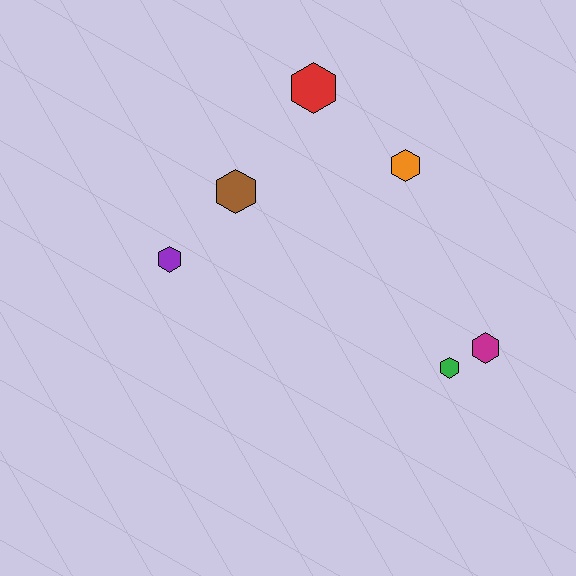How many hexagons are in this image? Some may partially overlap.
There are 6 hexagons.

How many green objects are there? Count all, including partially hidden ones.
There is 1 green object.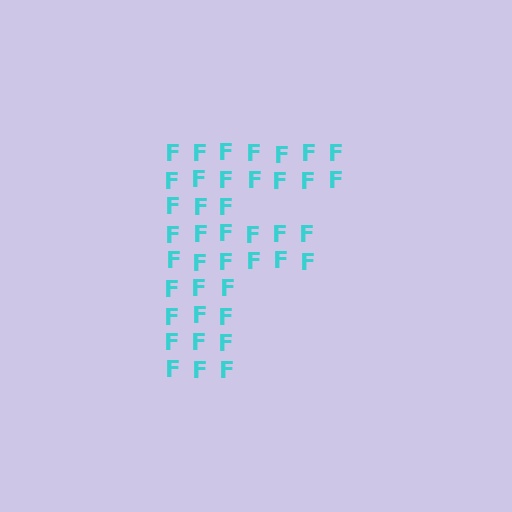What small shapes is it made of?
It is made of small letter F's.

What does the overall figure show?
The overall figure shows the letter F.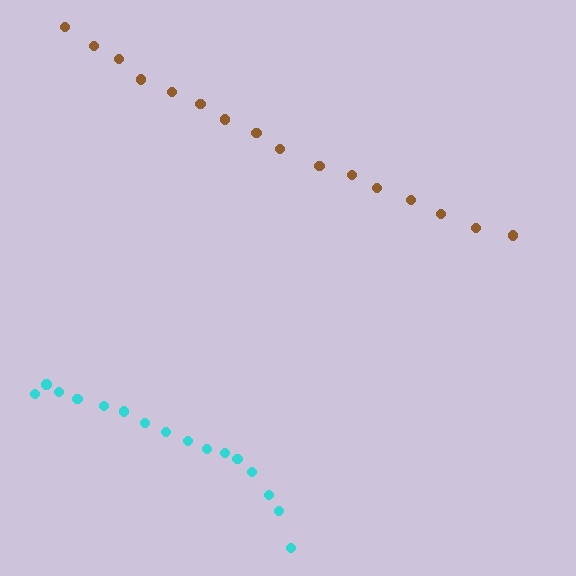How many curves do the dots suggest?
There are 2 distinct paths.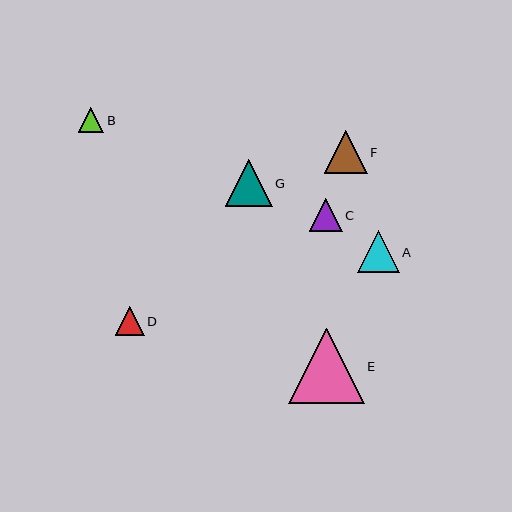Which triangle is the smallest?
Triangle B is the smallest with a size of approximately 25 pixels.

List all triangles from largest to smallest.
From largest to smallest: E, G, F, A, C, D, B.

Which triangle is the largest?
Triangle E is the largest with a size of approximately 75 pixels.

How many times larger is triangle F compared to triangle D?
Triangle F is approximately 1.5 times the size of triangle D.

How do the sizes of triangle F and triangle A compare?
Triangle F and triangle A are approximately the same size.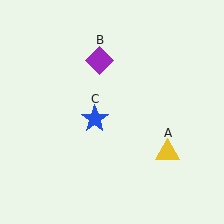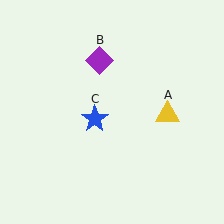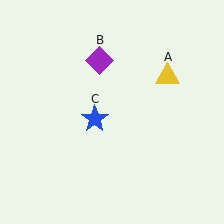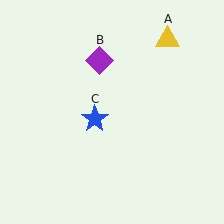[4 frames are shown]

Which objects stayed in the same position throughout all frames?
Purple diamond (object B) and blue star (object C) remained stationary.